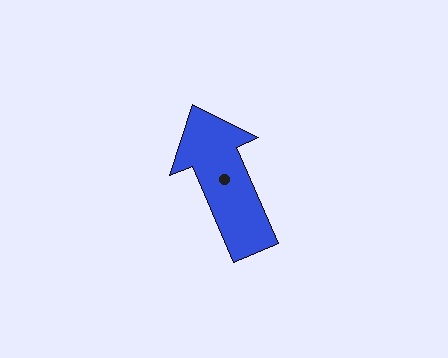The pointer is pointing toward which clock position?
Roughly 11 o'clock.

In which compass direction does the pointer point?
Northwest.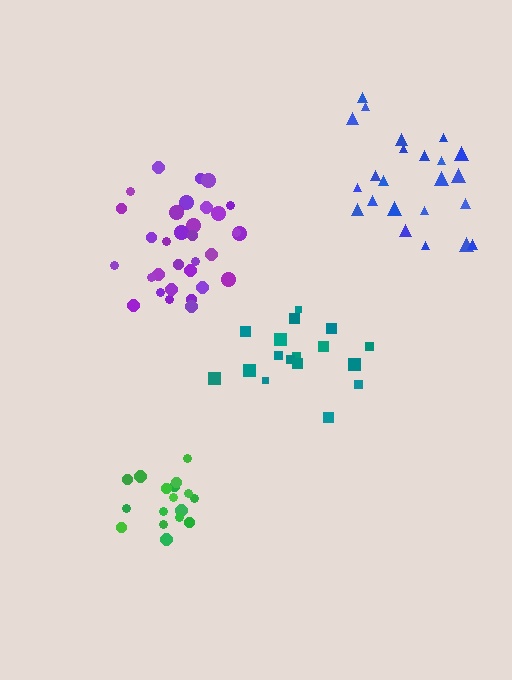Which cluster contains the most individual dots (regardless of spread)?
Purple (33).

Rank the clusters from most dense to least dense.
green, purple, teal, blue.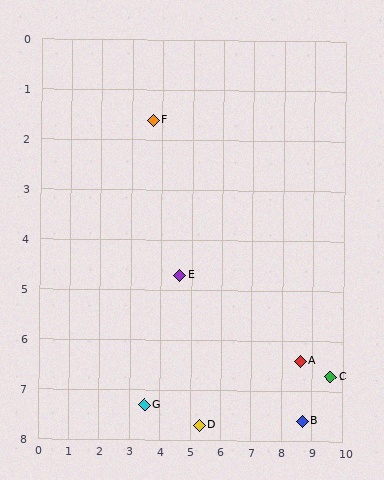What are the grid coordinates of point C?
Point C is at approximately (9.6, 6.7).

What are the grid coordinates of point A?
Point A is at approximately (8.6, 6.4).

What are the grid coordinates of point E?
Point E is at approximately (4.6, 4.7).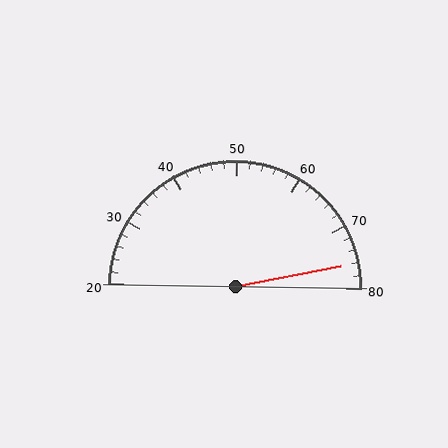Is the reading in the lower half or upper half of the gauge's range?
The reading is in the upper half of the range (20 to 80).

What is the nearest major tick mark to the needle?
The nearest major tick mark is 80.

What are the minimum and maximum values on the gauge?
The gauge ranges from 20 to 80.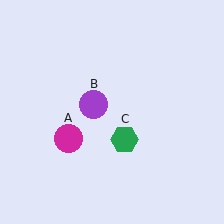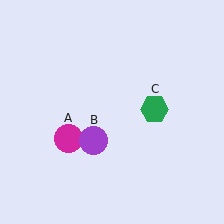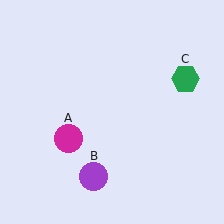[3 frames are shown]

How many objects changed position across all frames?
2 objects changed position: purple circle (object B), green hexagon (object C).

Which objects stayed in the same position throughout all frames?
Magenta circle (object A) remained stationary.